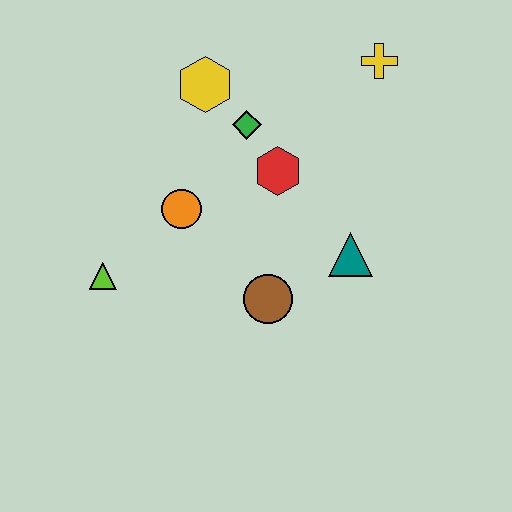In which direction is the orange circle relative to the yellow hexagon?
The orange circle is below the yellow hexagon.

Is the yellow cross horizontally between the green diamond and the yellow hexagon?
No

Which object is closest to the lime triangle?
The orange circle is closest to the lime triangle.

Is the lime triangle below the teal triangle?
Yes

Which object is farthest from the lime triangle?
The yellow cross is farthest from the lime triangle.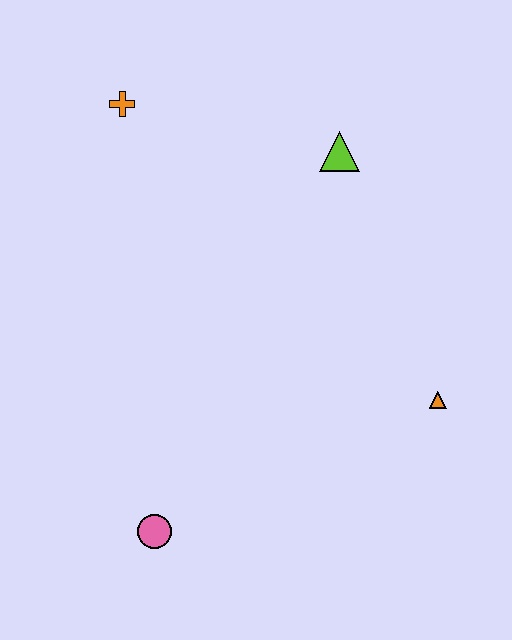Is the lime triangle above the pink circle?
Yes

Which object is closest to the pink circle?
The orange triangle is closest to the pink circle.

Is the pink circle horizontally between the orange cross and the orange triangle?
Yes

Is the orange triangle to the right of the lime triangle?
Yes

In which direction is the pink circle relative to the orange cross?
The pink circle is below the orange cross.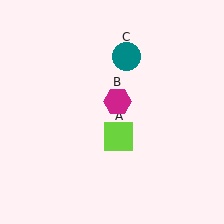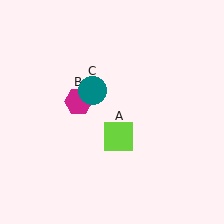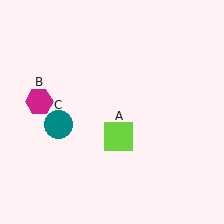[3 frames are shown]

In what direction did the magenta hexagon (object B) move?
The magenta hexagon (object B) moved left.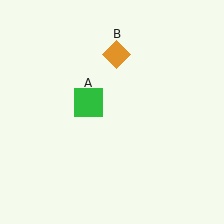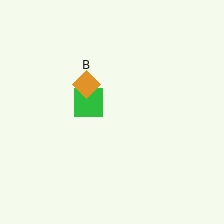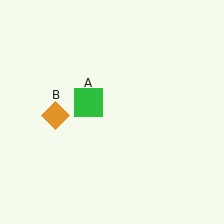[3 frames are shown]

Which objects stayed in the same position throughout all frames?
Green square (object A) remained stationary.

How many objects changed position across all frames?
1 object changed position: orange diamond (object B).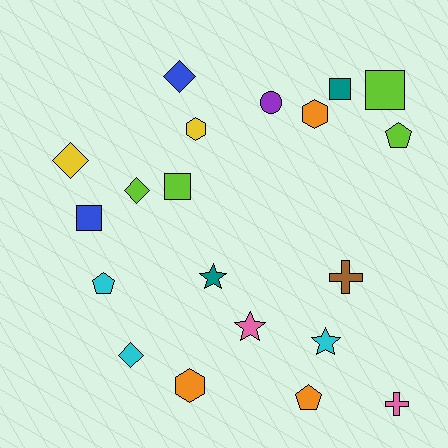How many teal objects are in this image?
There are 2 teal objects.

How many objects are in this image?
There are 20 objects.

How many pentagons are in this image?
There are 3 pentagons.